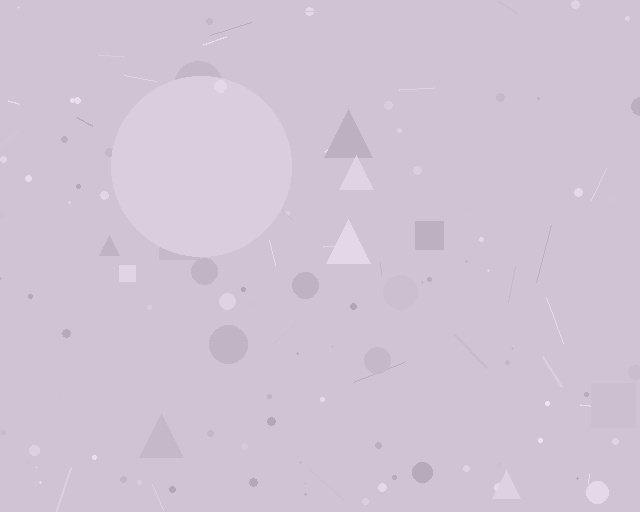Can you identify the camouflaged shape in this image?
The camouflaged shape is a circle.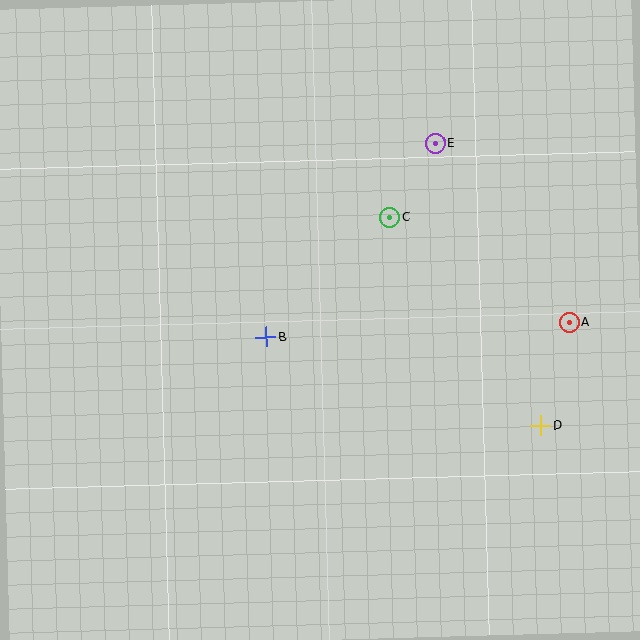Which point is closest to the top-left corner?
Point B is closest to the top-left corner.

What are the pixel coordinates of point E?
Point E is at (436, 143).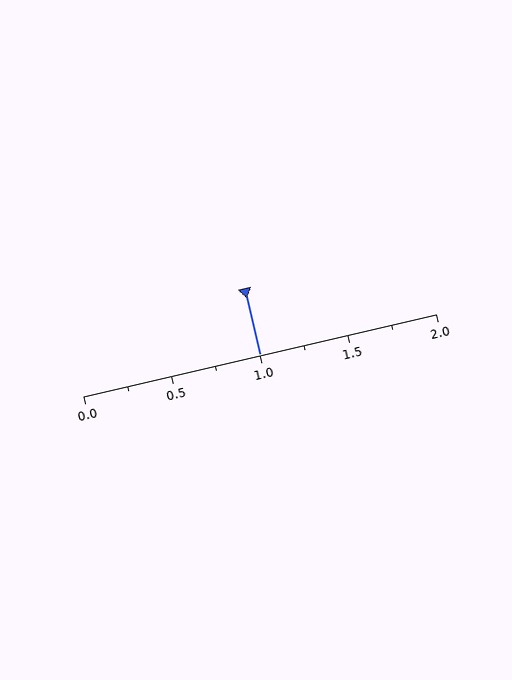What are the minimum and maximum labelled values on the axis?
The axis runs from 0.0 to 2.0.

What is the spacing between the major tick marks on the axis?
The major ticks are spaced 0.5 apart.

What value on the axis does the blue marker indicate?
The marker indicates approximately 1.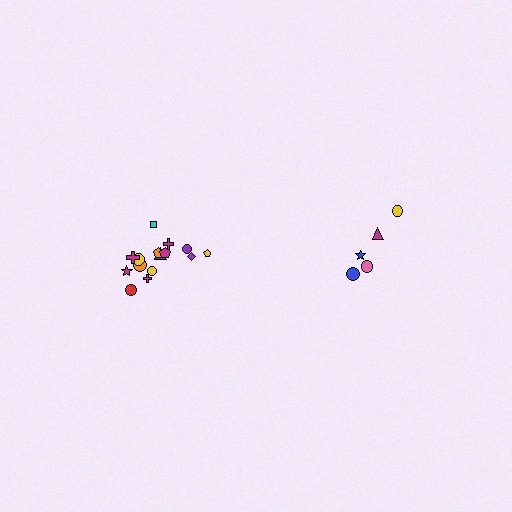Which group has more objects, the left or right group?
The left group.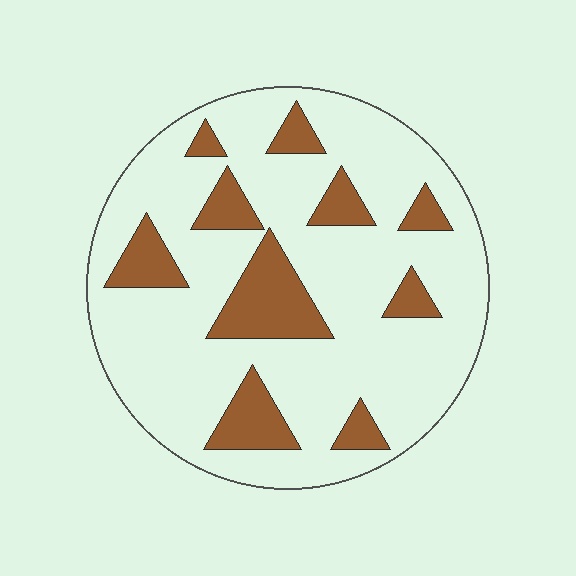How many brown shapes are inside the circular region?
10.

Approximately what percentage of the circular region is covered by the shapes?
Approximately 20%.